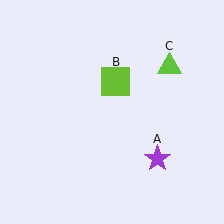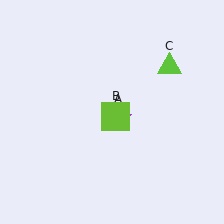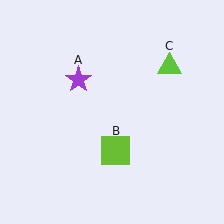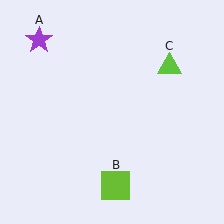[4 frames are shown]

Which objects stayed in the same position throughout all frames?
Lime triangle (object C) remained stationary.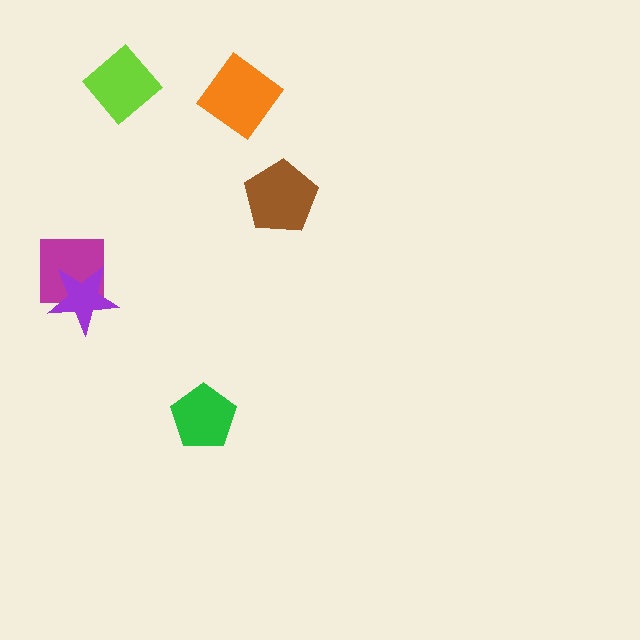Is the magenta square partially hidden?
Yes, it is partially covered by another shape.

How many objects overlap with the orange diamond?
0 objects overlap with the orange diamond.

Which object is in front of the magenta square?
The purple star is in front of the magenta square.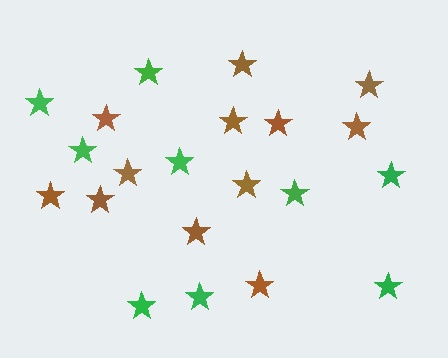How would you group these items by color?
There are 2 groups: one group of green stars (9) and one group of brown stars (12).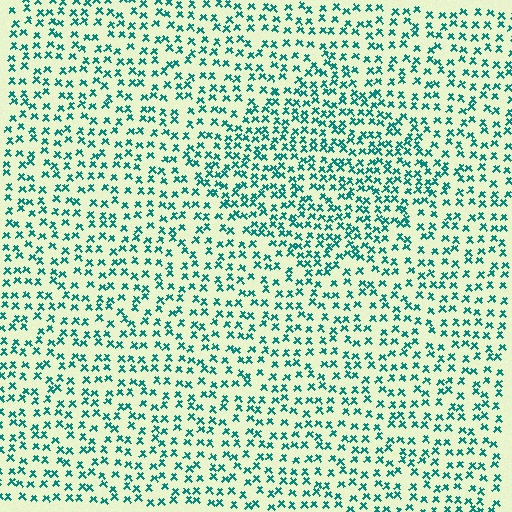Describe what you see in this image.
The image contains small teal elements arranged at two different densities. A diamond-shaped region is visible where the elements are more densely packed than the surrounding area.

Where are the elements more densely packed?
The elements are more densely packed inside the diamond boundary.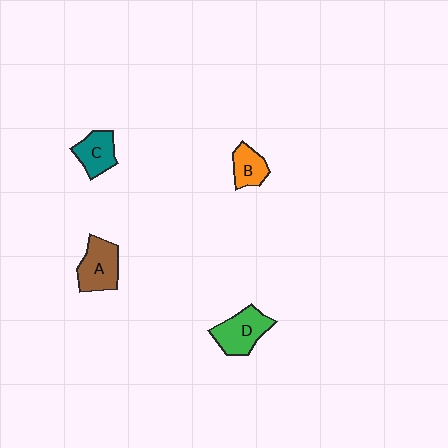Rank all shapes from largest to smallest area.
From largest to smallest: D (green), A (brown), C (teal), B (orange).